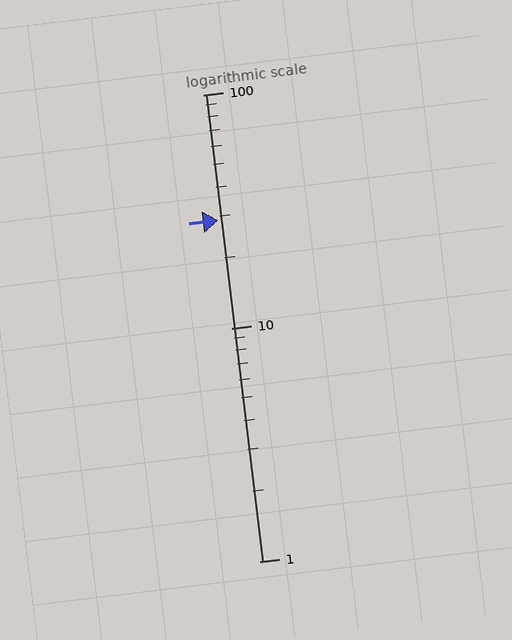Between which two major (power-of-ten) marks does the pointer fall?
The pointer is between 10 and 100.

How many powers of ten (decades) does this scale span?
The scale spans 2 decades, from 1 to 100.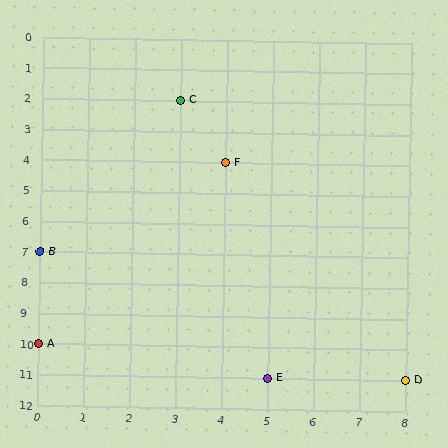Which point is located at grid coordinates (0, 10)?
Point A is at (0, 10).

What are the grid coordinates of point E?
Point E is at grid coordinates (5, 11).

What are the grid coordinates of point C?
Point C is at grid coordinates (3, 2).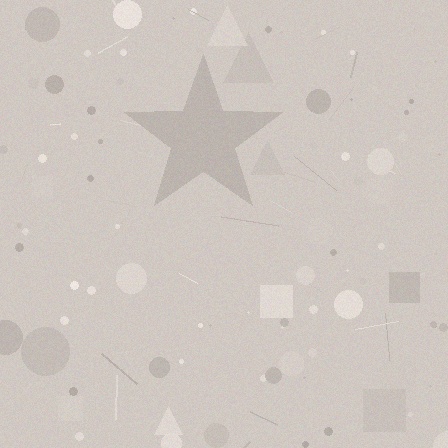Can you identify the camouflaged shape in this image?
The camouflaged shape is a star.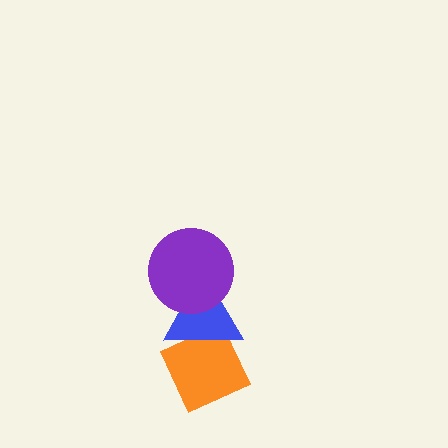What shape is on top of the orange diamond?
The blue triangle is on top of the orange diamond.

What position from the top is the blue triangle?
The blue triangle is 2nd from the top.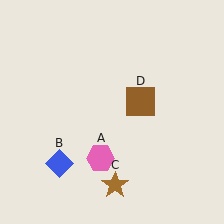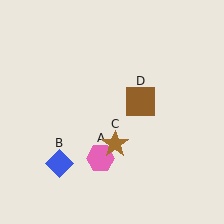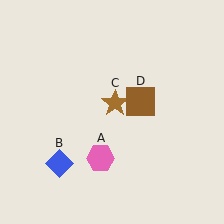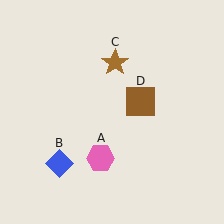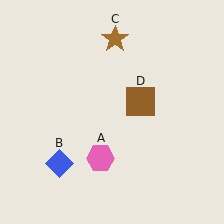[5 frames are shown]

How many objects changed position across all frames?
1 object changed position: brown star (object C).